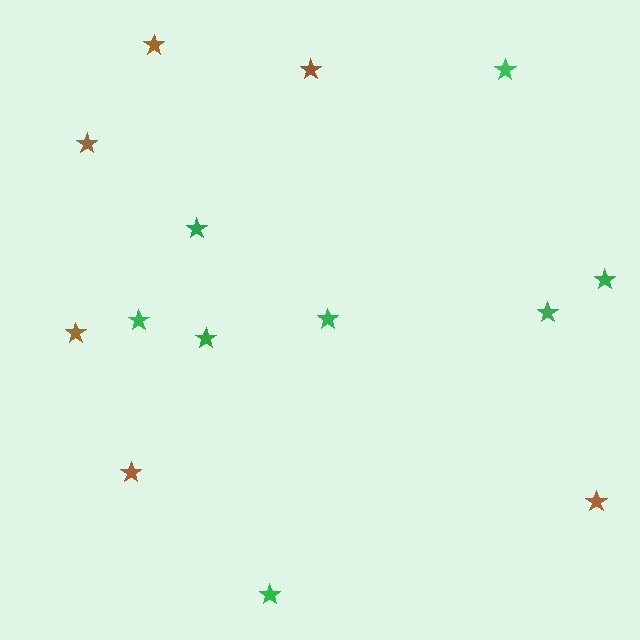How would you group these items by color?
There are 2 groups: one group of green stars (8) and one group of brown stars (6).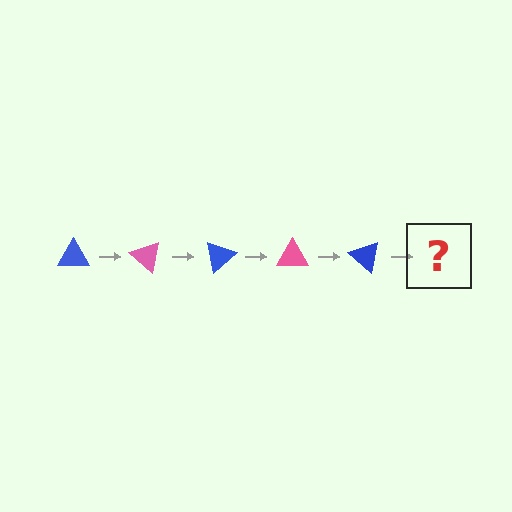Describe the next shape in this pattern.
It should be a pink triangle, rotated 200 degrees from the start.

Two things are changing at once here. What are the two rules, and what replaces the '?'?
The two rules are that it rotates 40 degrees each step and the color cycles through blue and pink. The '?' should be a pink triangle, rotated 200 degrees from the start.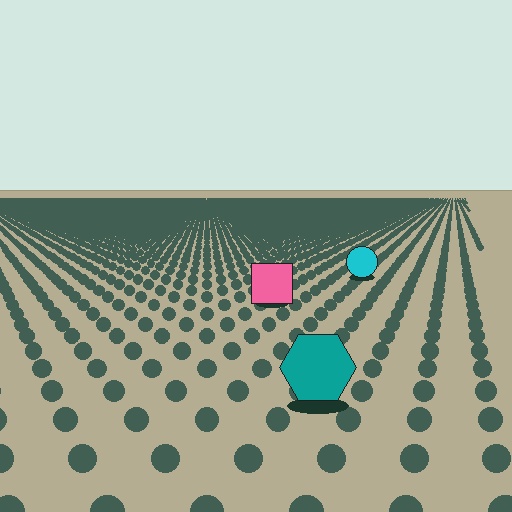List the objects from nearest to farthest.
From nearest to farthest: the teal hexagon, the pink square, the cyan circle.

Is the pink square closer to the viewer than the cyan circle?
Yes. The pink square is closer — you can tell from the texture gradient: the ground texture is coarser near it.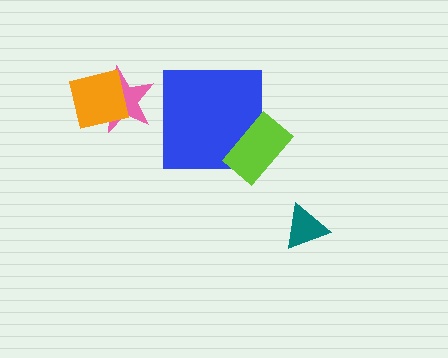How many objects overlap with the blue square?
1 object overlaps with the blue square.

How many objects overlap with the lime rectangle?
1 object overlaps with the lime rectangle.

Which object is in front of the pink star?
The orange square is in front of the pink star.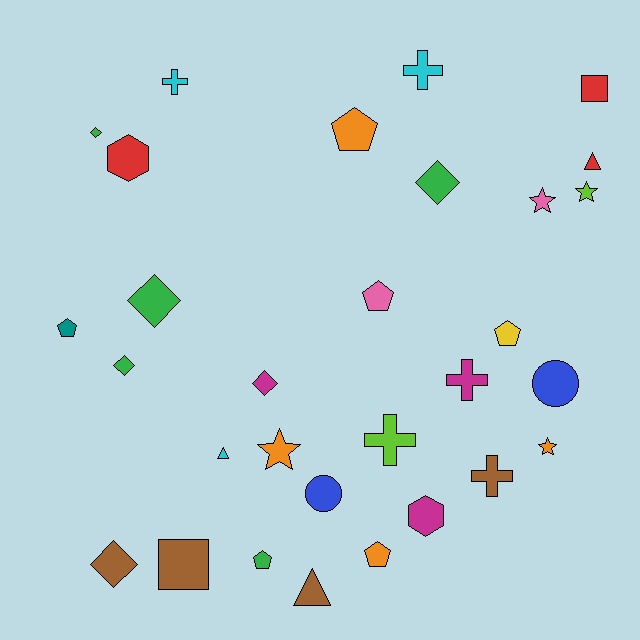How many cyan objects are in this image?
There are 3 cyan objects.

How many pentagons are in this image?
There are 6 pentagons.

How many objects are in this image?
There are 30 objects.